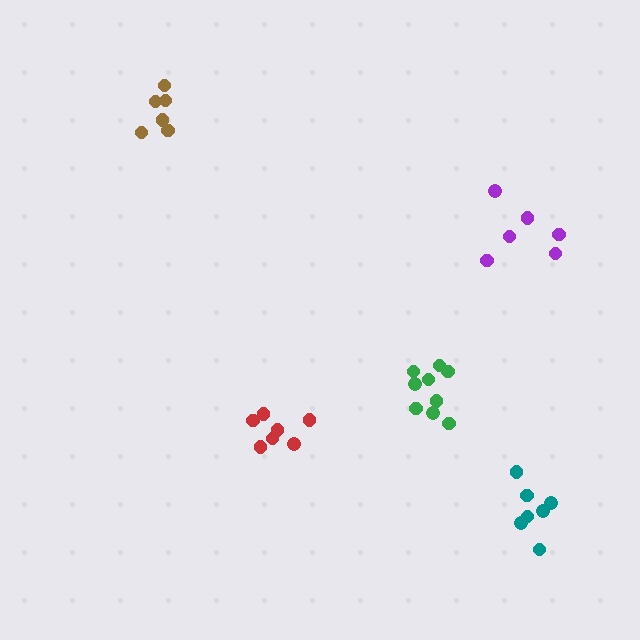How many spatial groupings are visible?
There are 5 spatial groupings.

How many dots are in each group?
Group 1: 6 dots, Group 2: 7 dots, Group 3: 9 dots, Group 4: 6 dots, Group 5: 7 dots (35 total).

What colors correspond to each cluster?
The clusters are colored: purple, red, green, brown, teal.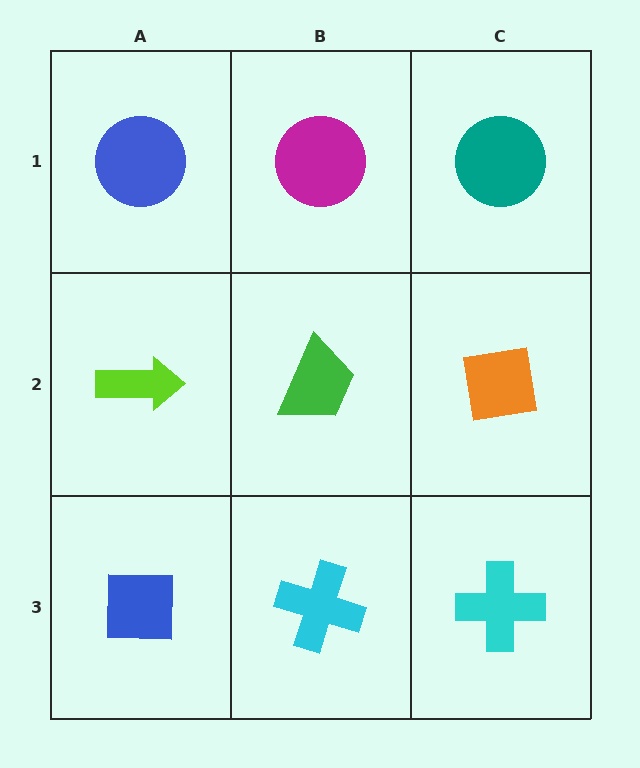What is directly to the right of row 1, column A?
A magenta circle.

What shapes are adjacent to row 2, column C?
A teal circle (row 1, column C), a cyan cross (row 3, column C), a green trapezoid (row 2, column B).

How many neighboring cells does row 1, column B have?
3.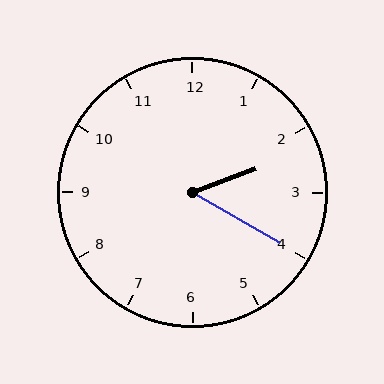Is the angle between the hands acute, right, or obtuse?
It is acute.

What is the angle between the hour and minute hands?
Approximately 50 degrees.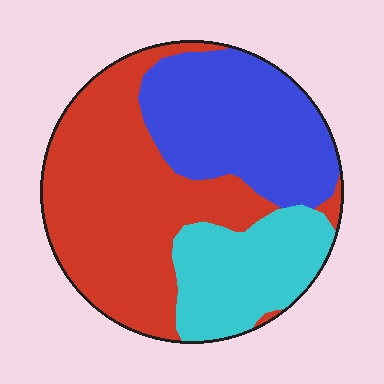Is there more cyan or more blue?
Blue.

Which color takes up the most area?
Red, at roughly 45%.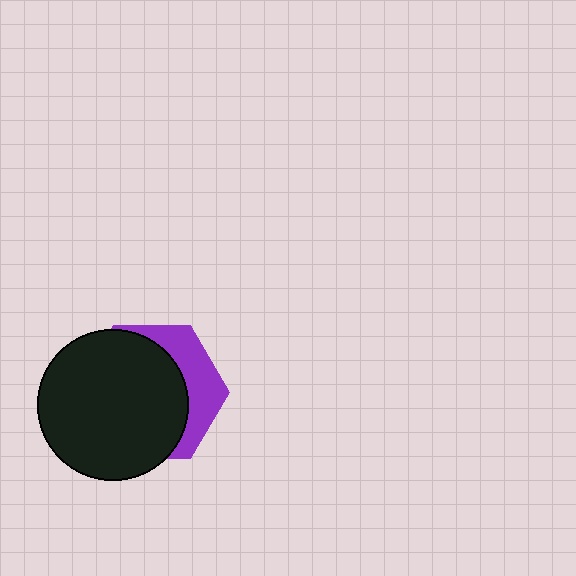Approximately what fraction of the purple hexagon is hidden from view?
Roughly 70% of the purple hexagon is hidden behind the black circle.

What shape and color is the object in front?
The object in front is a black circle.